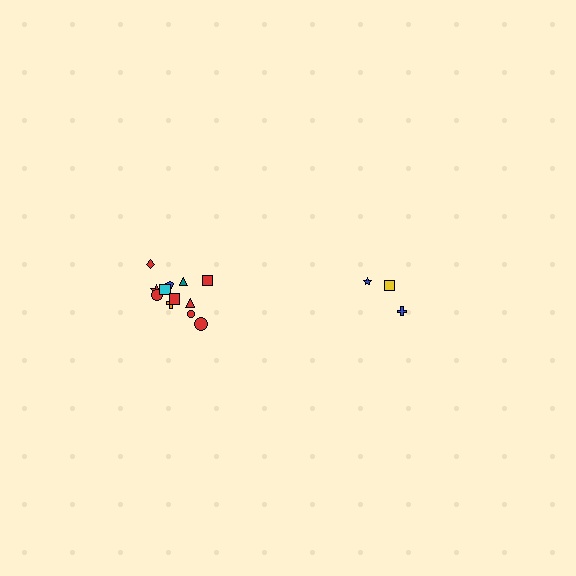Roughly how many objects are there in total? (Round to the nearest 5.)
Roughly 15 objects in total.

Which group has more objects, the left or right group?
The left group.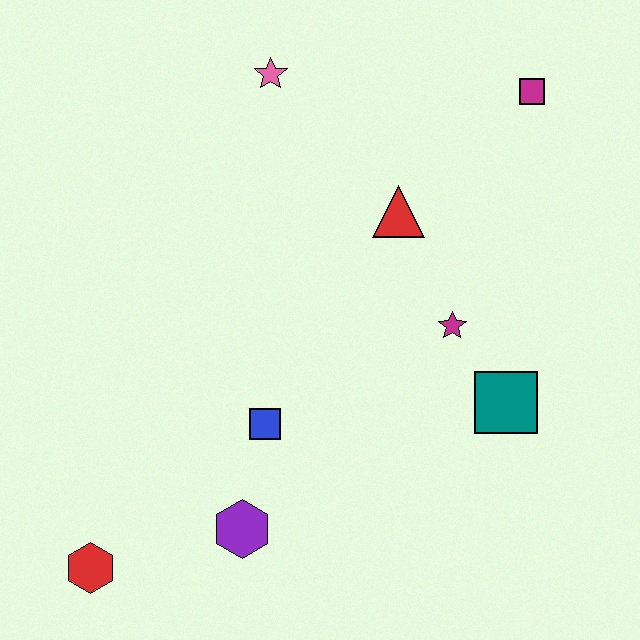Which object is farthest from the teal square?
The red hexagon is farthest from the teal square.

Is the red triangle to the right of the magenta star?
No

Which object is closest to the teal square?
The magenta star is closest to the teal square.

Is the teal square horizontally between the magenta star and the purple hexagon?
No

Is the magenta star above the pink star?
No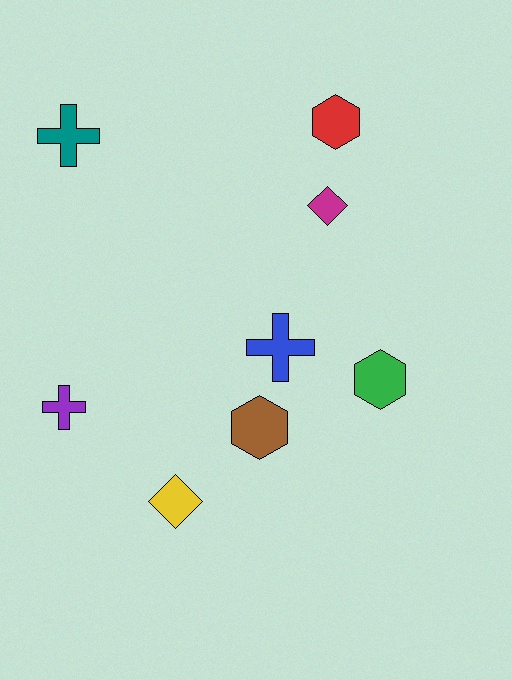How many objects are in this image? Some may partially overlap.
There are 8 objects.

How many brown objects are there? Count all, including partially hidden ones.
There is 1 brown object.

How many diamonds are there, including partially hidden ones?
There are 2 diamonds.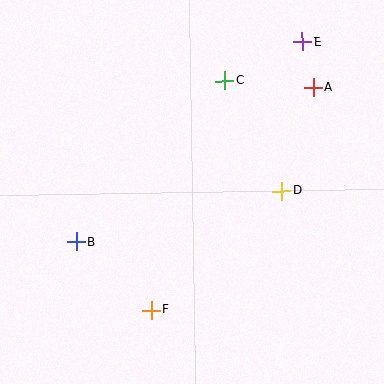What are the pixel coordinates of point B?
Point B is at (76, 242).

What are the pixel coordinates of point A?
Point A is at (314, 87).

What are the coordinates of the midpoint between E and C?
The midpoint between E and C is at (264, 61).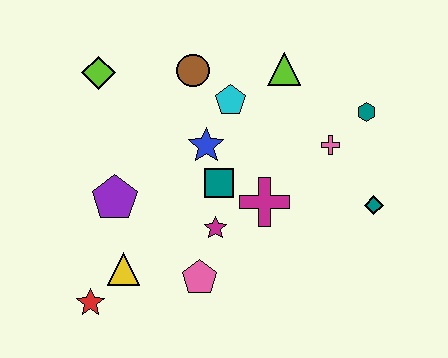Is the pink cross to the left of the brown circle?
No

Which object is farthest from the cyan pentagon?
The red star is farthest from the cyan pentagon.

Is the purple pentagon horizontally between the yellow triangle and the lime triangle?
No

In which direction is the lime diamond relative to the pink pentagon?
The lime diamond is above the pink pentagon.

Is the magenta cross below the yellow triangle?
No